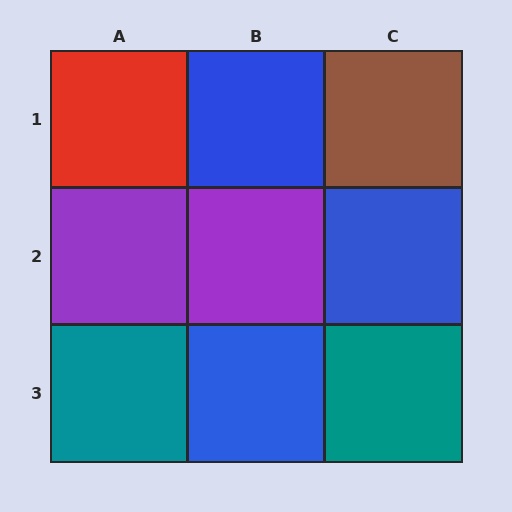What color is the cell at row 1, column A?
Red.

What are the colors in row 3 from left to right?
Teal, blue, teal.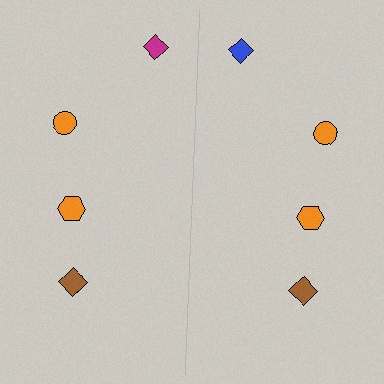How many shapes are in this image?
There are 8 shapes in this image.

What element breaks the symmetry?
The blue diamond on the right side breaks the symmetry — its mirror counterpart is magenta.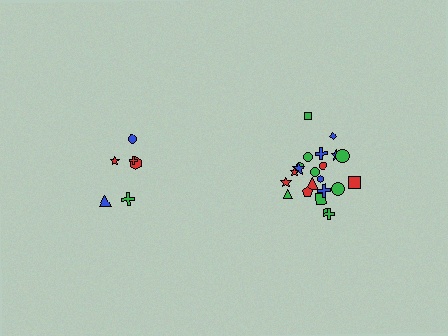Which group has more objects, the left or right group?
The right group.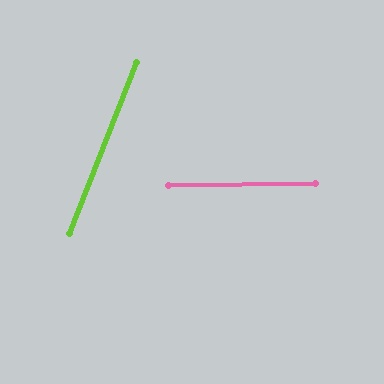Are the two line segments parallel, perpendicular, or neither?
Neither parallel nor perpendicular — they differ by about 67°.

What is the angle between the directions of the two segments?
Approximately 67 degrees.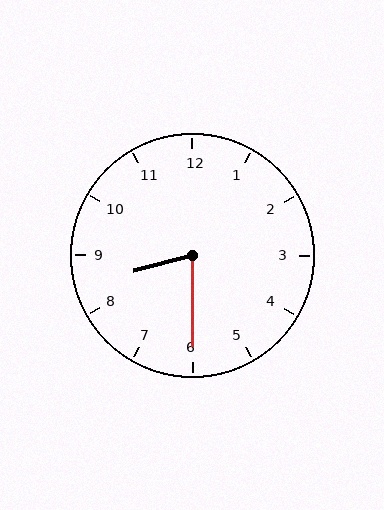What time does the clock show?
8:30.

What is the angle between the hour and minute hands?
Approximately 75 degrees.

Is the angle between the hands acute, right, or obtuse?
It is acute.